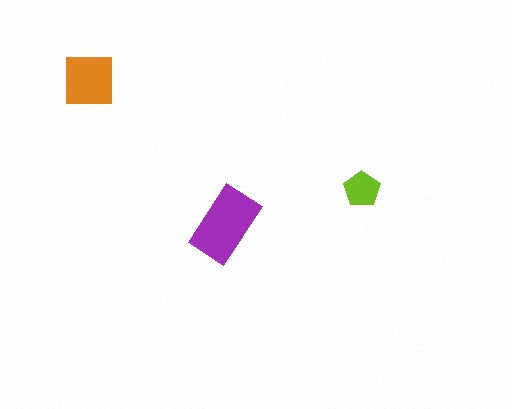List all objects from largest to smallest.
The purple rectangle, the orange square, the lime pentagon.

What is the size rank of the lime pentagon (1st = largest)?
3rd.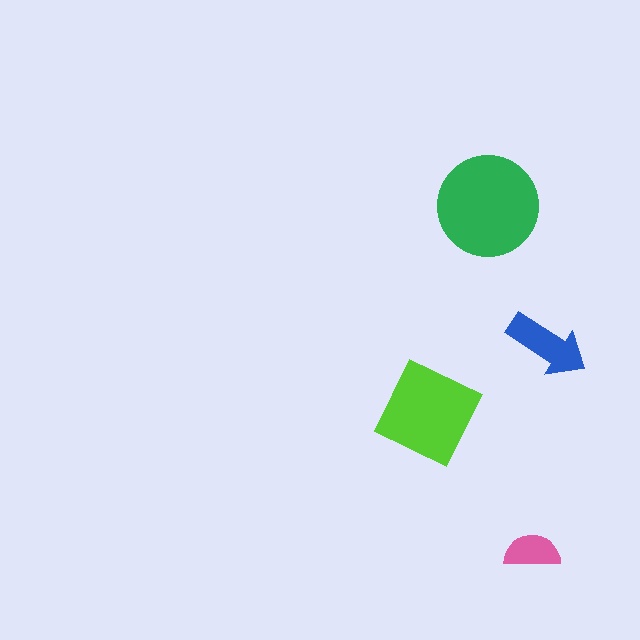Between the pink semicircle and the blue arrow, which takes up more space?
The blue arrow.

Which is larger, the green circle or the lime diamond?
The green circle.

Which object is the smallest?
The pink semicircle.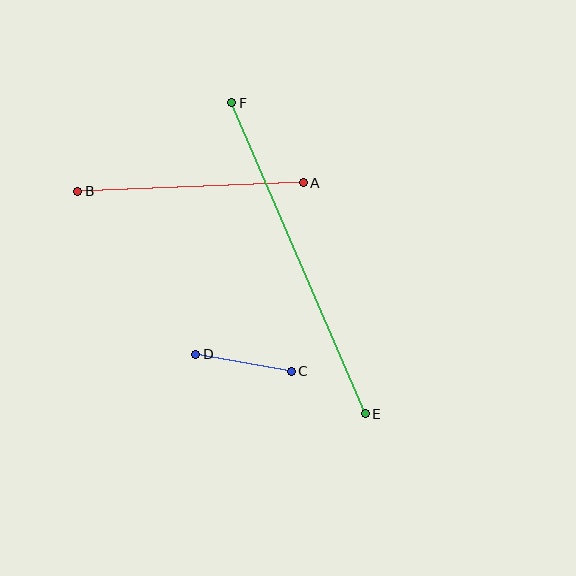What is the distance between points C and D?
The distance is approximately 97 pixels.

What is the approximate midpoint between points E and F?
The midpoint is at approximately (299, 258) pixels.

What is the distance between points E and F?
The distance is approximately 338 pixels.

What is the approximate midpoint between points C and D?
The midpoint is at approximately (244, 363) pixels.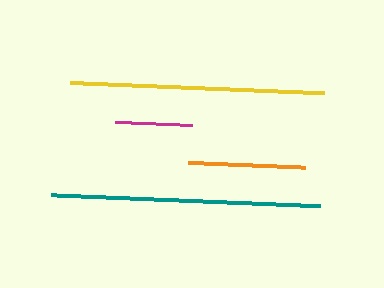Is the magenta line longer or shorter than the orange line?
The orange line is longer than the magenta line.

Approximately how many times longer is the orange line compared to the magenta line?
The orange line is approximately 1.5 times the length of the magenta line.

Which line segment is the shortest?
The magenta line is the shortest at approximately 76 pixels.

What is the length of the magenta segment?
The magenta segment is approximately 76 pixels long.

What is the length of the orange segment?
The orange segment is approximately 117 pixels long.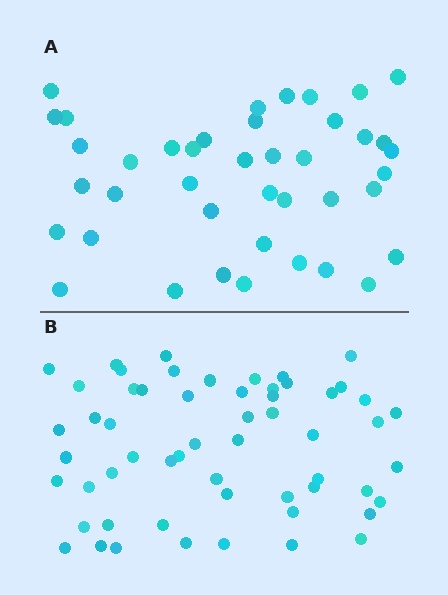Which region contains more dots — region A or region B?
Region B (the bottom region) has more dots.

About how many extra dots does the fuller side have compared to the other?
Region B has approximately 15 more dots than region A.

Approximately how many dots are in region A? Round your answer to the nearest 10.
About 40 dots. (The exact count is 41, which rounds to 40.)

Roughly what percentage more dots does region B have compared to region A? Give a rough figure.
About 40% more.